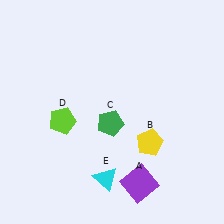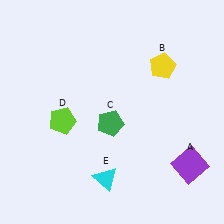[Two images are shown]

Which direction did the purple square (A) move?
The purple square (A) moved right.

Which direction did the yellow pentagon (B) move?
The yellow pentagon (B) moved up.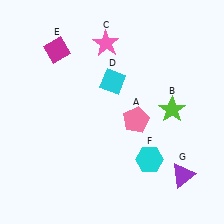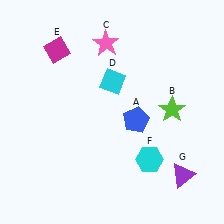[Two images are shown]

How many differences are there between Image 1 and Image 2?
There is 1 difference between the two images.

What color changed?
The pentagon (A) changed from pink in Image 1 to blue in Image 2.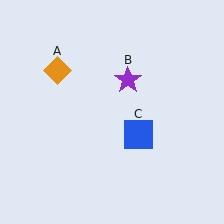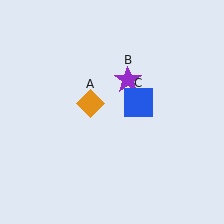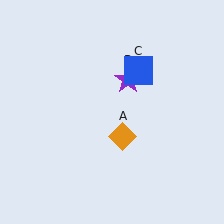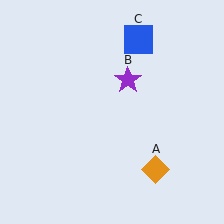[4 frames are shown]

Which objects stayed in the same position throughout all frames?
Purple star (object B) remained stationary.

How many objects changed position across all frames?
2 objects changed position: orange diamond (object A), blue square (object C).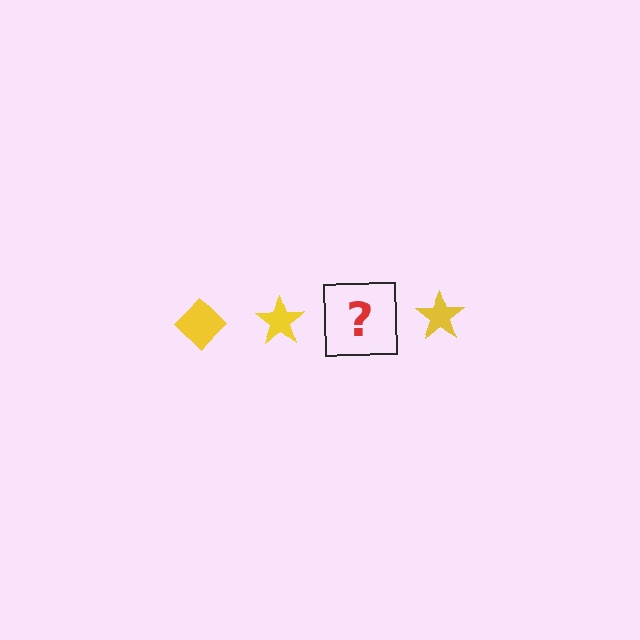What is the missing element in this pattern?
The missing element is a yellow diamond.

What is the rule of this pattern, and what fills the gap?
The rule is that the pattern cycles through diamond, star shapes in yellow. The gap should be filled with a yellow diamond.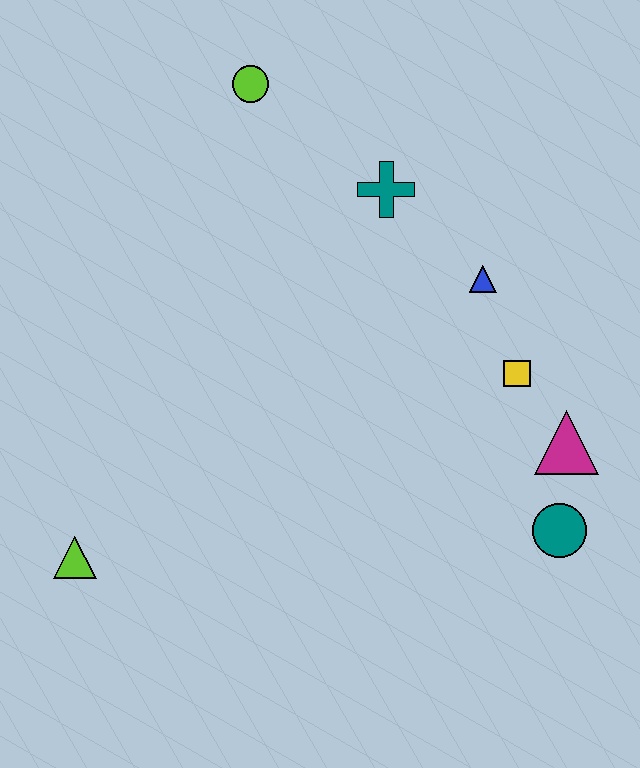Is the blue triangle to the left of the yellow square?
Yes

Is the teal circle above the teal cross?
No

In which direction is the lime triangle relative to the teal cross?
The lime triangle is below the teal cross.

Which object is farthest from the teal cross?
The lime triangle is farthest from the teal cross.